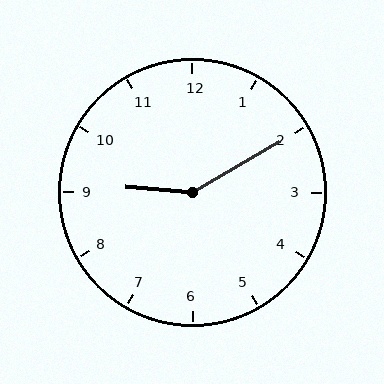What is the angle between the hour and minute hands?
Approximately 145 degrees.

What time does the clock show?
9:10.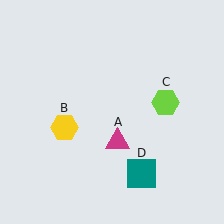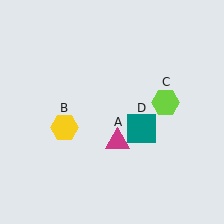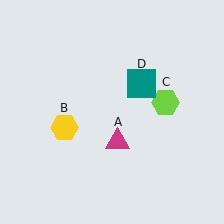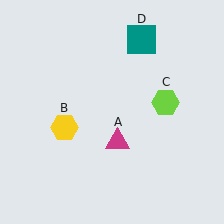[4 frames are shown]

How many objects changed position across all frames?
1 object changed position: teal square (object D).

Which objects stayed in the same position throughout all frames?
Magenta triangle (object A) and yellow hexagon (object B) and lime hexagon (object C) remained stationary.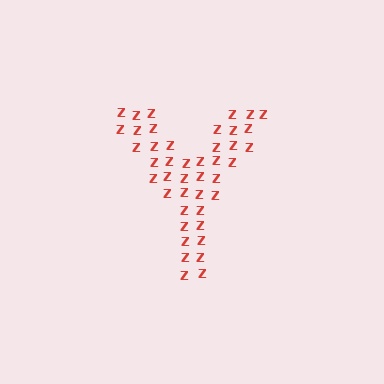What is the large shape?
The large shape is the letter Y.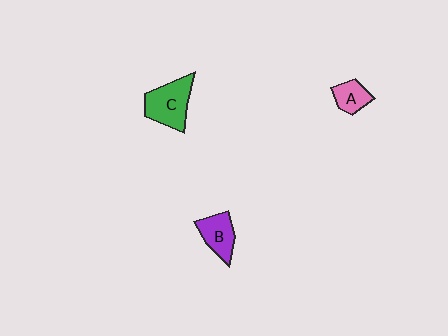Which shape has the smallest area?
Shape A (pink).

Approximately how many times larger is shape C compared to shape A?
Approximately 1.9 times.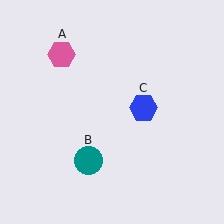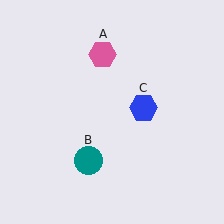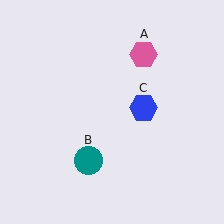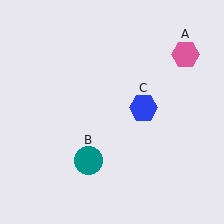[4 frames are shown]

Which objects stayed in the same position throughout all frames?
Teal circle (object B) and blue hexagon (object C) remained stationary.